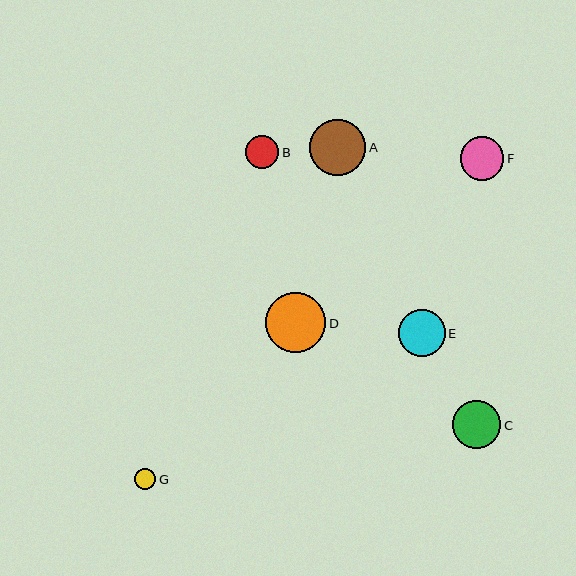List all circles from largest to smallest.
From largest to smallest: D, A, C, E, F, B, G.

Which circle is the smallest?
Circle G is the smallest with a size of approximately 21 pixels.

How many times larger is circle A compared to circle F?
Circle A is approximately 1.3 times the size of circle F.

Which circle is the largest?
Circle D is the largest with a size of approximately 60 pixels.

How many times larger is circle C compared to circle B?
Circle C is approximately 1.5 times the size of circle B.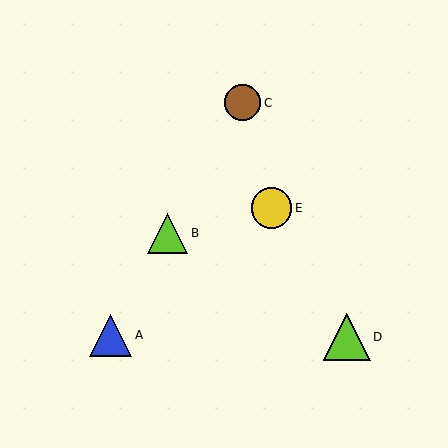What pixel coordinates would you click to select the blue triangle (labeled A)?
Click at (111, 335) to select the blue triangle A.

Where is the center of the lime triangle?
The center of the lime triangle is at (347, 337).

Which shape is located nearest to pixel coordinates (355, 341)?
The lime triangle (labeled D) at (347, 337) is nearest to that location.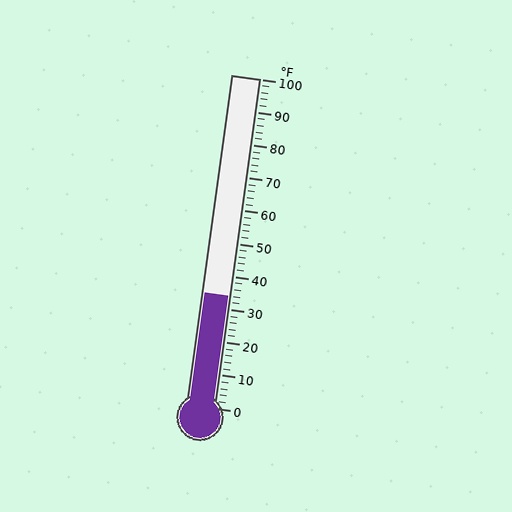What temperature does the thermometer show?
The thermometer shows approximately 34°F.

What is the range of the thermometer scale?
The thermometer scale ranges from 0°F to 100°F.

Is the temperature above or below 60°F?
The temperature is below 60°F.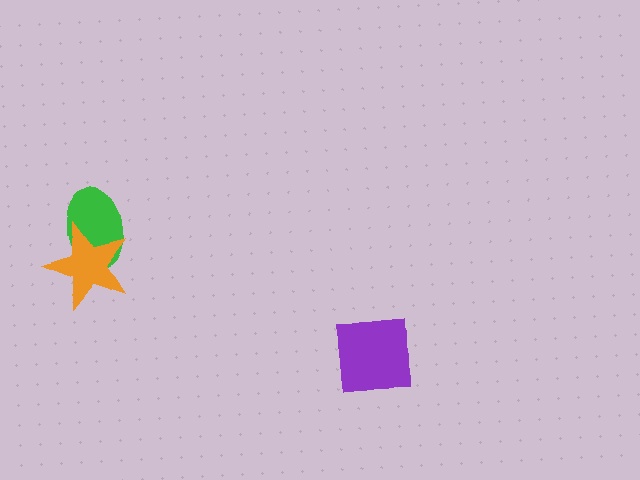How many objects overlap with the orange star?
1 object overlaps with the orange star.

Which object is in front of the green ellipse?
The orange star is in front of the green ellipse.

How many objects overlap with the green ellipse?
1 object overlaps with the green ellipse.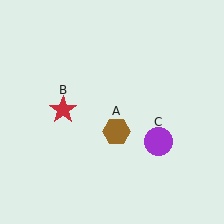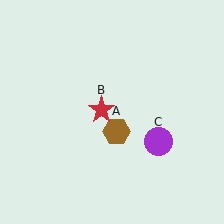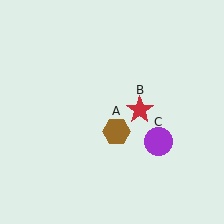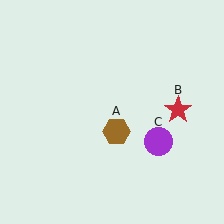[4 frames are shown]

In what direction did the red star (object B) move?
The red star (object B) moved right.